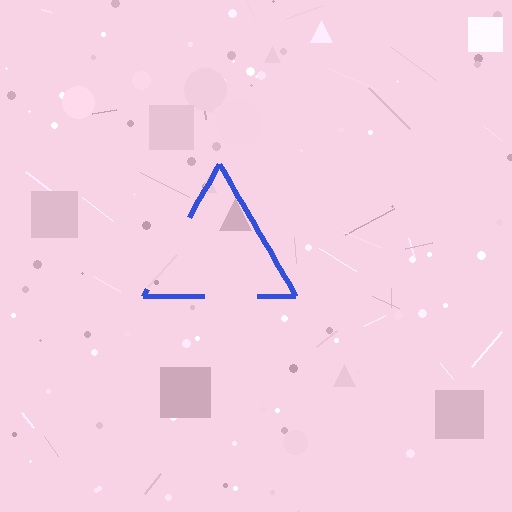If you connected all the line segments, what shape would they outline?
They would outline a triangle.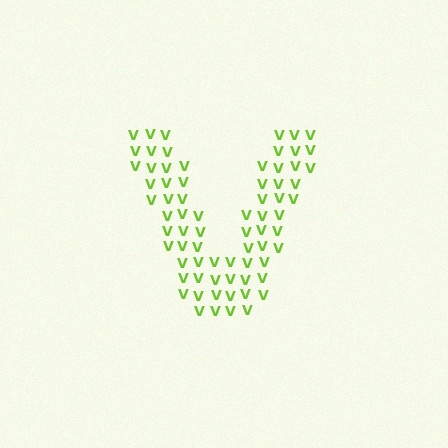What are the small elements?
The small elements are letter V's.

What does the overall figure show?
The overall figure shows the letter V.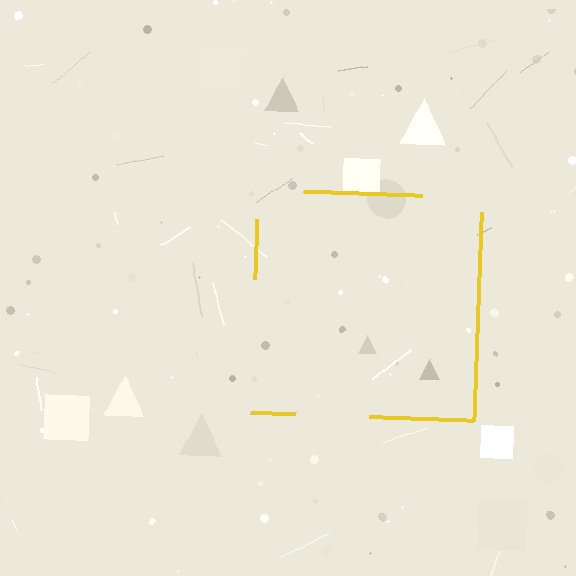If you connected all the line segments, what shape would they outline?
They would outline a square.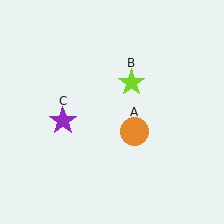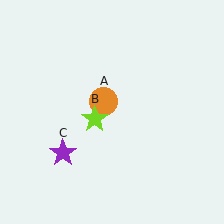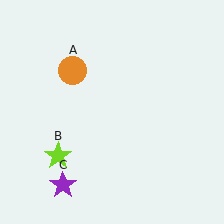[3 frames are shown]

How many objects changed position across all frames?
3 objects changed position: orange circle (object A), lime star (object B), purple star (object C).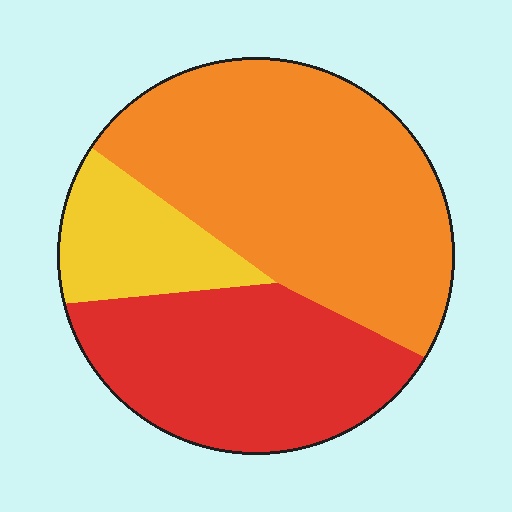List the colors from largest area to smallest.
From largest to smallest: orange, red, yellow.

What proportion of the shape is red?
Red takes up between a third and a half of the shape.